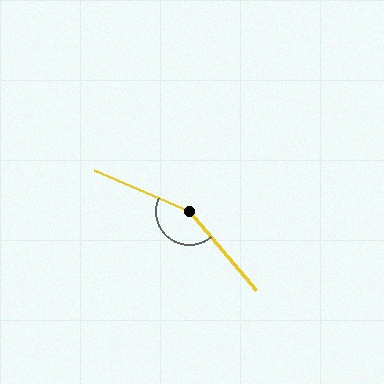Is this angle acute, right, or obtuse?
It is obtuse.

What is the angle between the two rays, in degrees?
Approximately 154 degrees.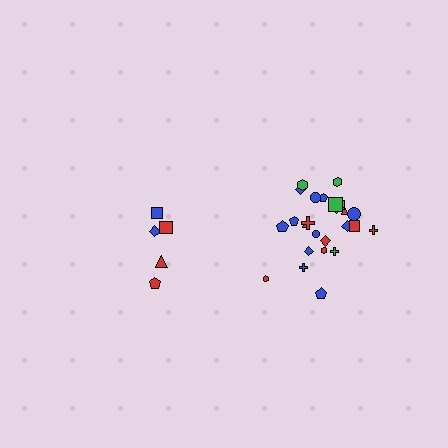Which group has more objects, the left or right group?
The right group.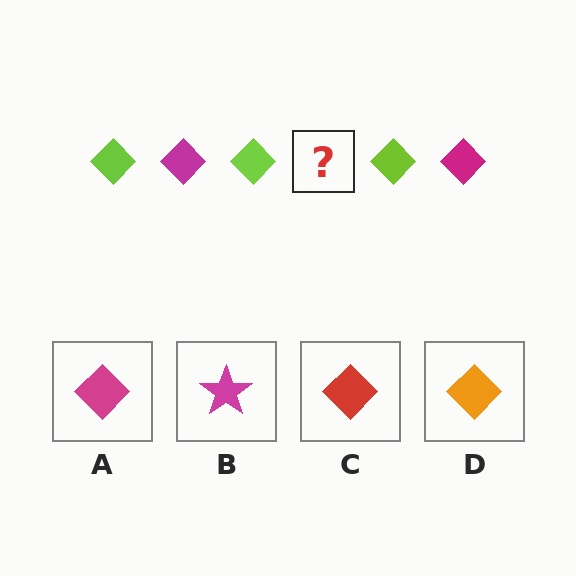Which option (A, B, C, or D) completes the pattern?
A.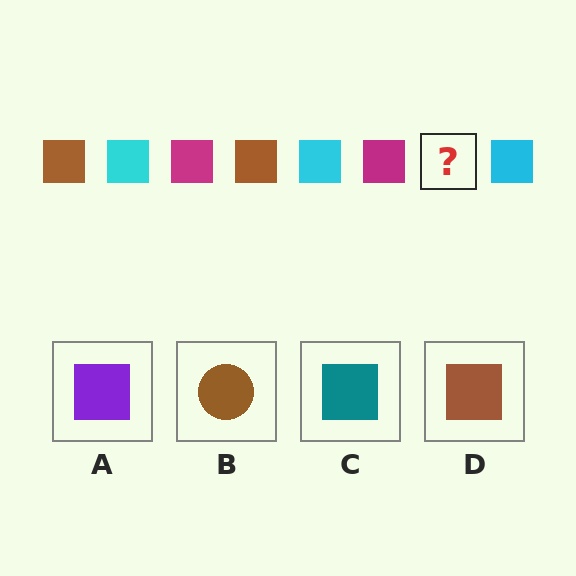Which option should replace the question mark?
Option D.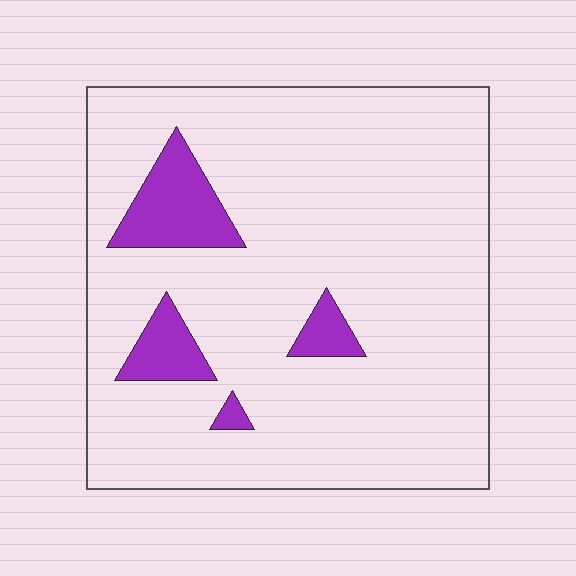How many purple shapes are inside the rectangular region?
4.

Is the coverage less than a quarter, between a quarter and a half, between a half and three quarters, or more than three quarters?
Less than a quarter.